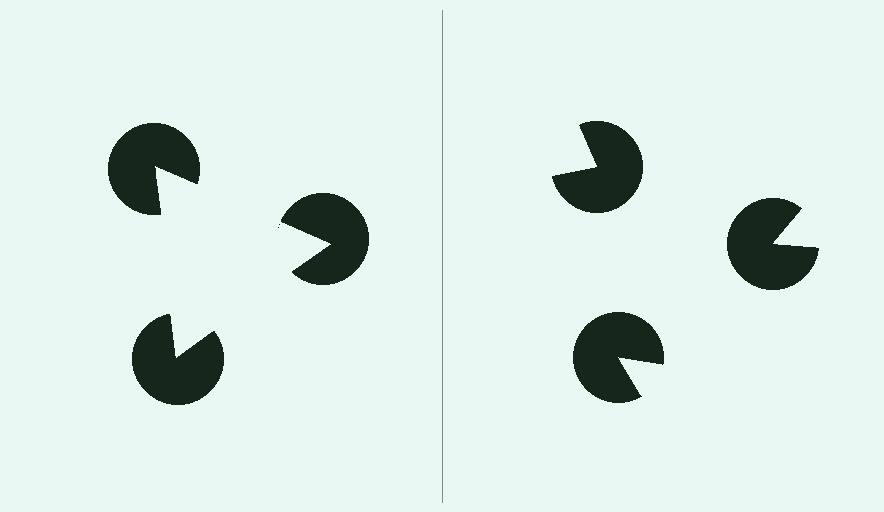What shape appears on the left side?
An illusory triangle.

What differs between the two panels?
The pac-man discs are positioned identically on both sides; only the wedge orientations differ. On the left they align to a triangle; on the right they are misaligned.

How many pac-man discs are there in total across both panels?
6 — 3 on each side.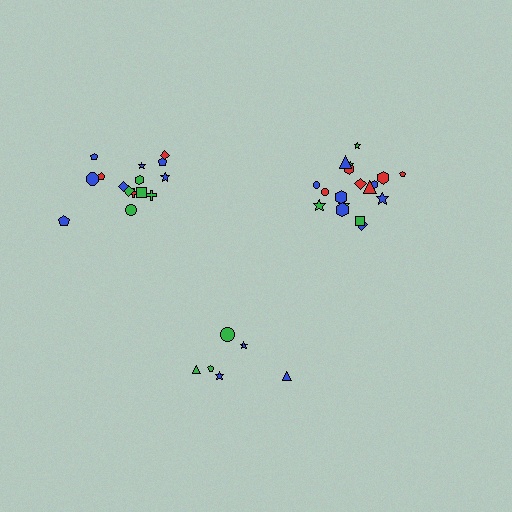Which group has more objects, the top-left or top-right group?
The top-right group.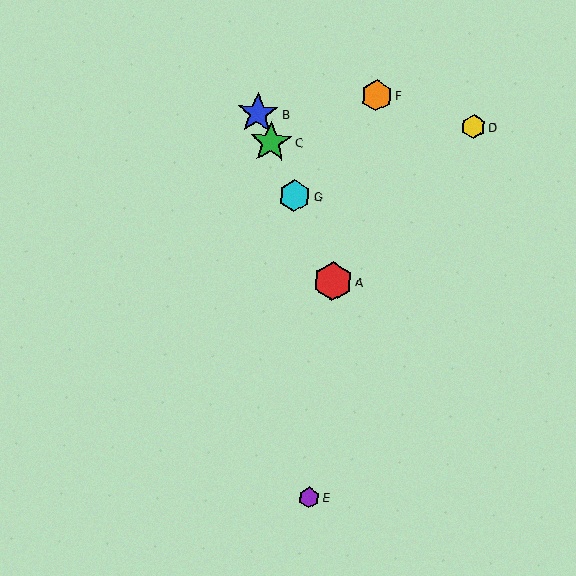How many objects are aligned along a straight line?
4 objects (A, B, C, G) are aligned along a straight line.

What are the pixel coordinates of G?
Object G is at (294, 196).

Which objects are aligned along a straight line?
Objects A, B, C, G are aligned along a straight line.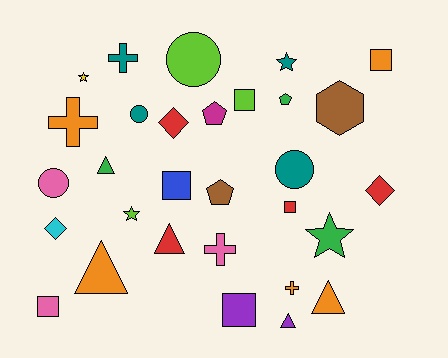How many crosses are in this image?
There are 4 crosses.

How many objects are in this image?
There are 30 objects.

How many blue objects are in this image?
There is 1 blue object.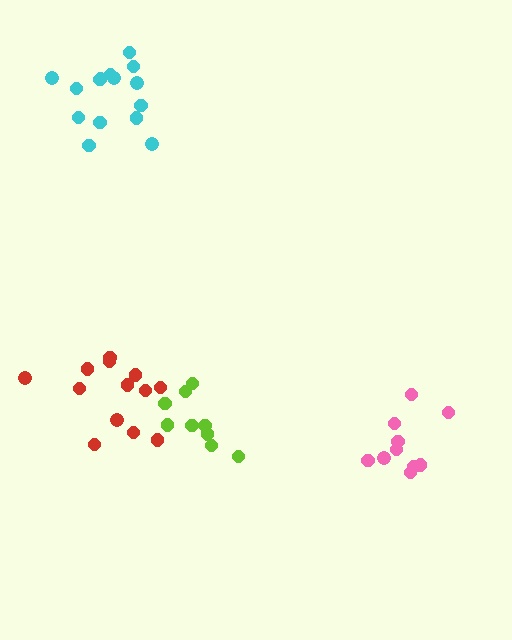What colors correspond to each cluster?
The clusters are colored: red, cyan, pink, lime.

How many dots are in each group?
Group 1: 13 dots, Group 2: 15 dots, Group 3: 10 dots, Group 4: 9 dots (47 total).